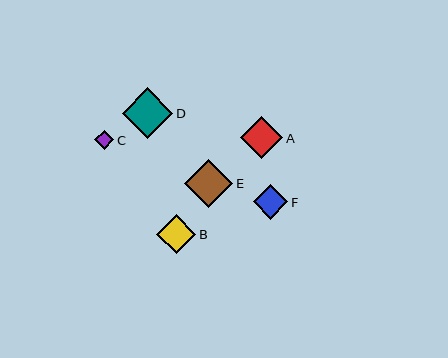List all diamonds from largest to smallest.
From largest to smallest: D, E, A, B, F, C.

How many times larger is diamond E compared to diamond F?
Diamond E is approximately 1.4 times the size of diamond F.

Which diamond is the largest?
Diamond D is the largest with a size of approximately 51 pixels.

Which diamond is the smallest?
Diamond C is the smallest with a size of approximately 19 pixels.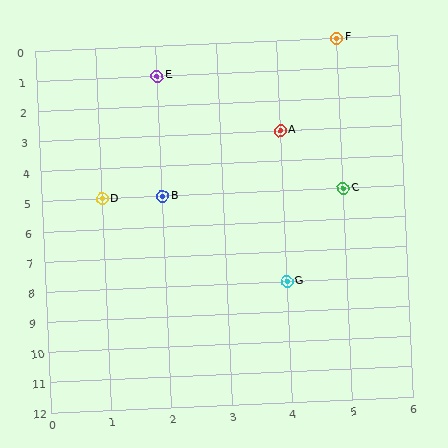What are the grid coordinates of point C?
Point C is at grid coordinates (5, 5).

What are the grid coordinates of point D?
Point D is at grid coordinates (1, 5).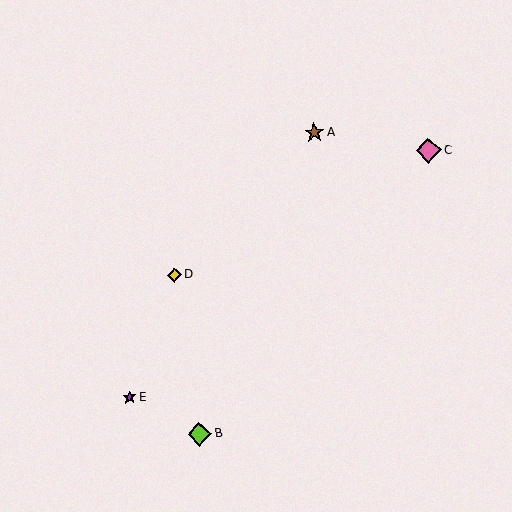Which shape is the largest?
The pink diamond (labeled C) is the largest.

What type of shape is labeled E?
Shape E is a purple star.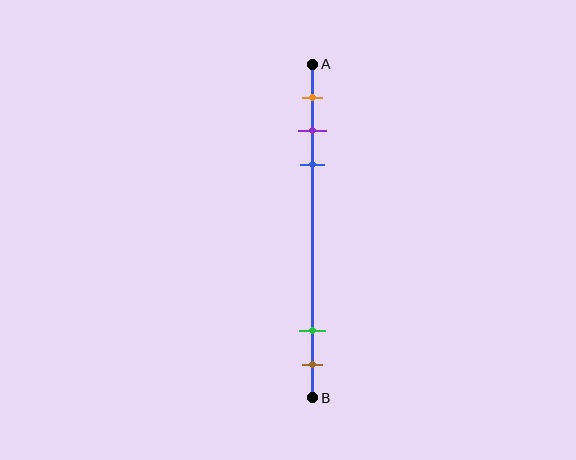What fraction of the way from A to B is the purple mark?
The purple mark is approximately 20% (0.2) of the way from A to B.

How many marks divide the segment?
There are 5 marks dividing the segment.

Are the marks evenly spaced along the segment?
No, the marks are not evenly spaced.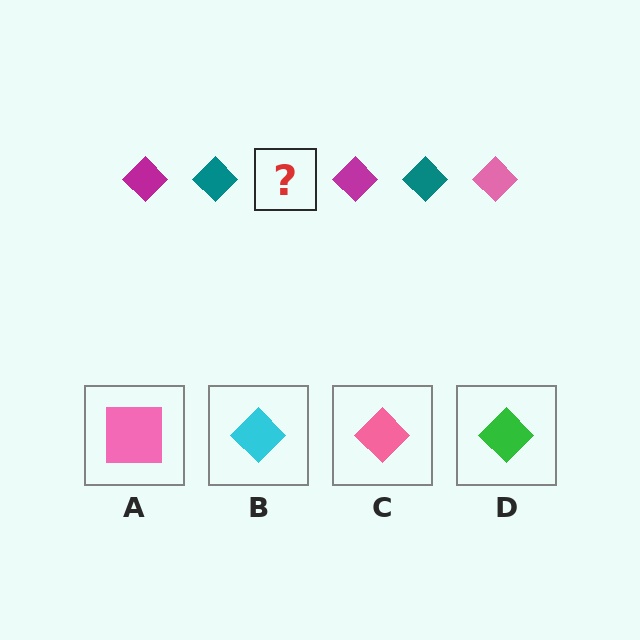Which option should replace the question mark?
Option C.